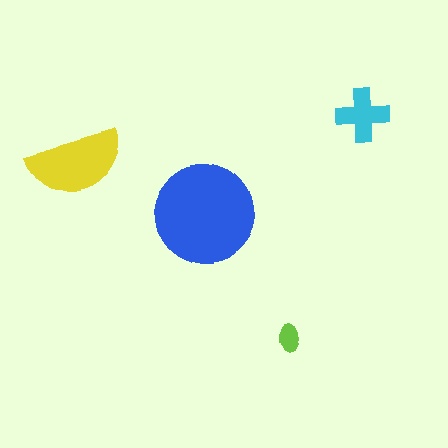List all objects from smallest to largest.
The lime ellipse, the cyan cross, the yellow semicircle, the blue circle.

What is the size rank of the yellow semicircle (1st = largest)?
2nd.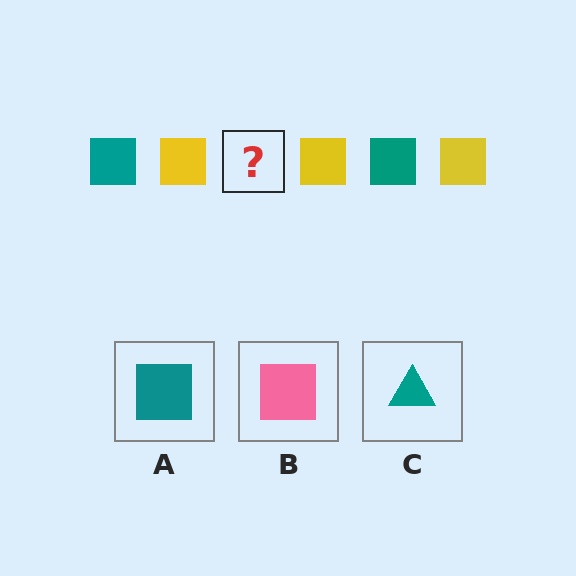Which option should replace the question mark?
Option A.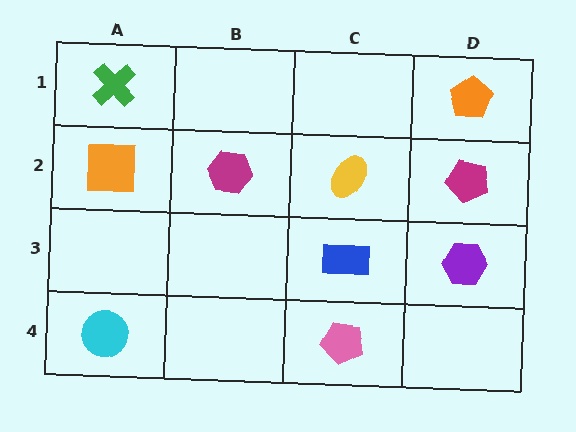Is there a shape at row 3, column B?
No, that cell is empty.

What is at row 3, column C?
A blue rectangle.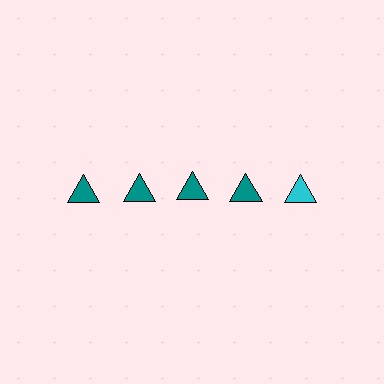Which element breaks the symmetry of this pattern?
The cyan triangle in the top row, rightmost column breaks the symmetry. All other shapes are teal triangles.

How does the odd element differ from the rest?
It has a different color: cyan instead of teal.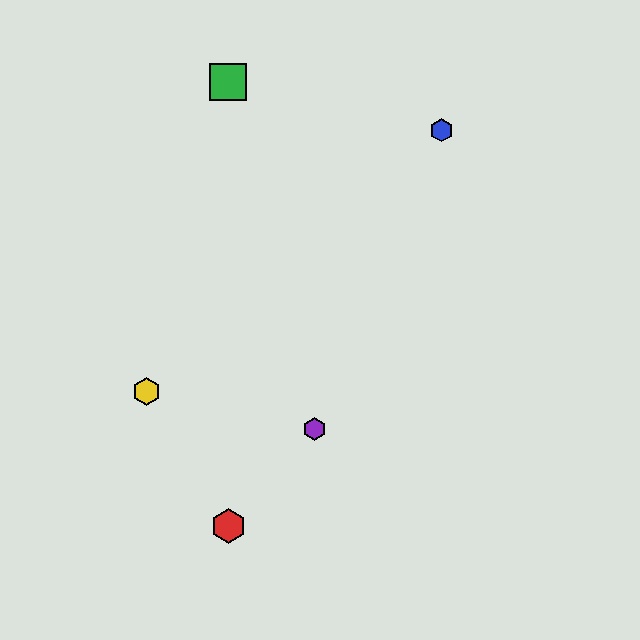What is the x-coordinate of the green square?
The green square is at x≈228.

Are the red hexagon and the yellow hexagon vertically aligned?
No, the red hexagon is at x≈228 and the yellow hexagon is at x≈147.